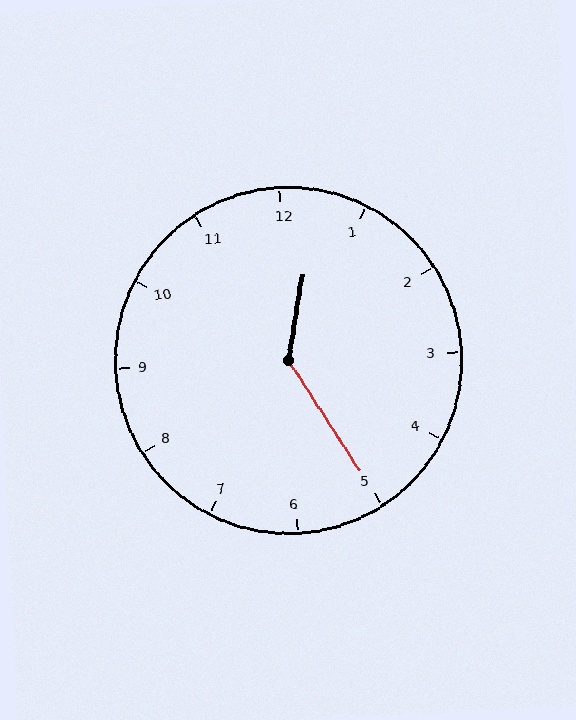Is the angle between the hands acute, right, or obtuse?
It is obtuse.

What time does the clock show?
12:25.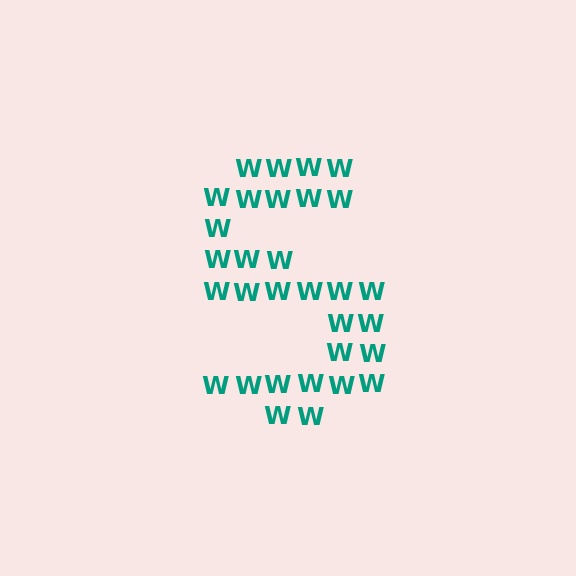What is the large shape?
The large shape is the letter S.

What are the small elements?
The small elements are letter W's.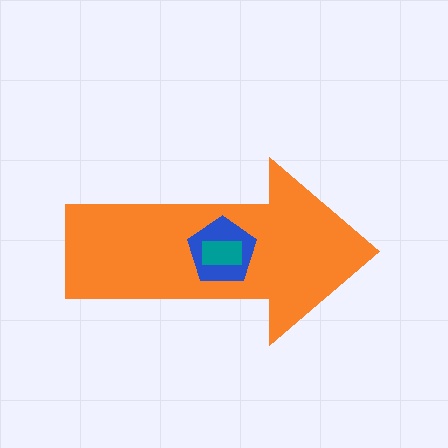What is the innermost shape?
The teal rectangle.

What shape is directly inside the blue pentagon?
The teal rectangle.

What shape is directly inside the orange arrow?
The blue pentagon.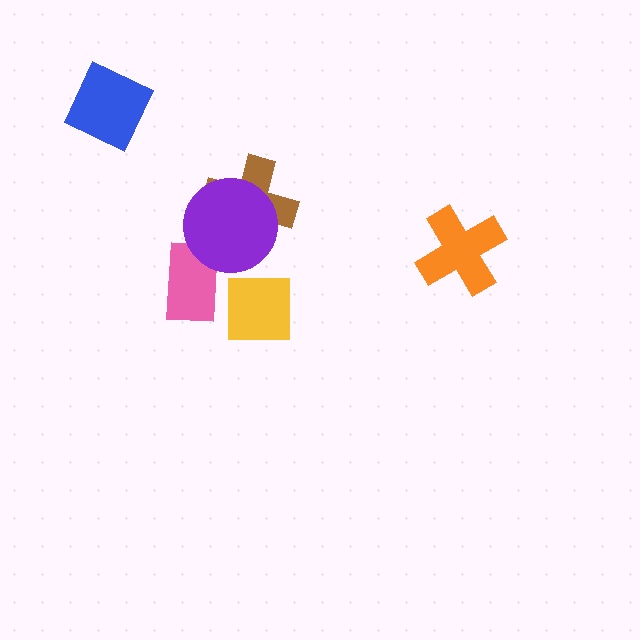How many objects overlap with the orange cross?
0 objects overlap with the orange cross.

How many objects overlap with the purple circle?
2 objects overlap with the purple circle.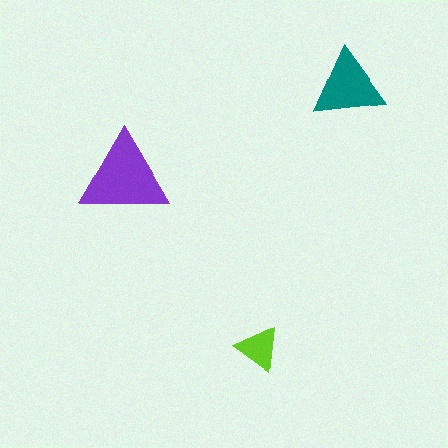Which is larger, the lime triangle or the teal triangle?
The teal one.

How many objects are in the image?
There are 3 objects in the image.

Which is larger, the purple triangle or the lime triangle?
The purple one.